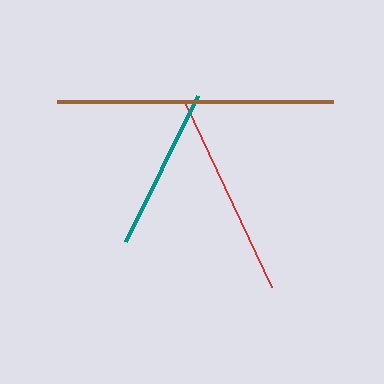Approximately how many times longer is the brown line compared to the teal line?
The brown line is approximately 1.7 times the length of the teal line.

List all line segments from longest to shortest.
From longest to shortest: brown, red, teal.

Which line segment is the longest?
The brown line is the longest at approximately 276 pixels.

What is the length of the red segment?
The red segment is approximately 202 pixels long.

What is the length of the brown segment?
The brown segment is approximately 276 pixels long.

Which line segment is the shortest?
The teal line is the shortest at approximately 162 pixels.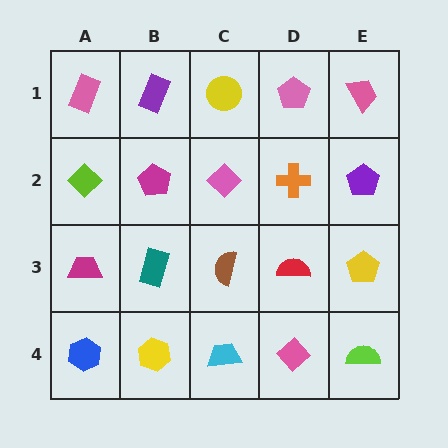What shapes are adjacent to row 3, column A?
A lime diamond (row 2, column A), a blue hexagon (row 4, column A), a teal rectangle (row 3, column B).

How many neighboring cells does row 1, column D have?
3.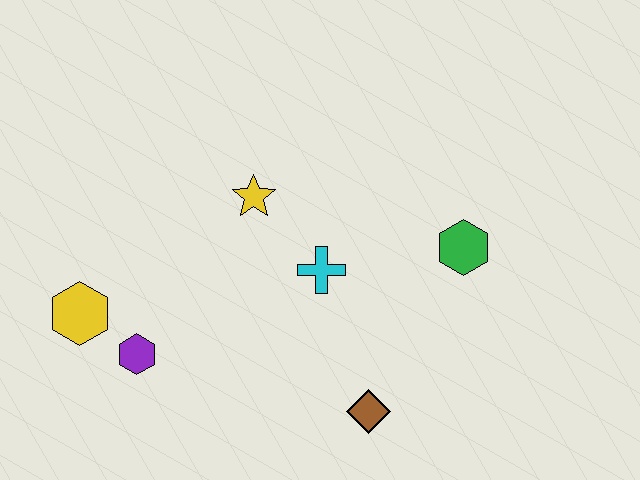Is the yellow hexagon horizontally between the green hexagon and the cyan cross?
No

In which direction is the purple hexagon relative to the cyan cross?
The purple hexagon is to the left of the cyan cross.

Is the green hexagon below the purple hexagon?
No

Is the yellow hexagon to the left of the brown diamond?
Yes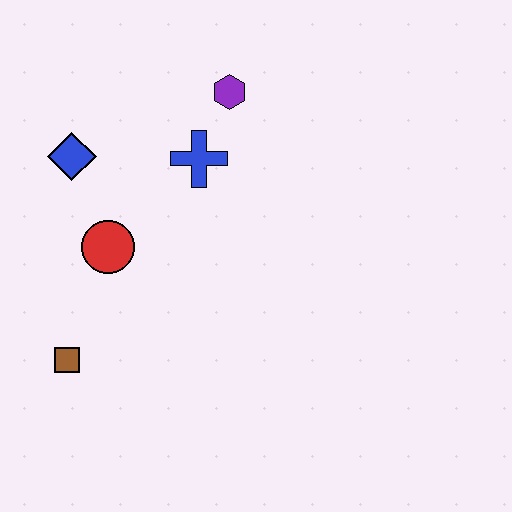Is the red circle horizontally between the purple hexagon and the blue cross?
No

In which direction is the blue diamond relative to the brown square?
The blue diamond is above the brown square.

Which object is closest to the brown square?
The red circle is closest to the brown square.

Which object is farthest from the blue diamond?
The brown square is farthest from the blue diamond.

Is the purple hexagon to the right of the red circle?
Yes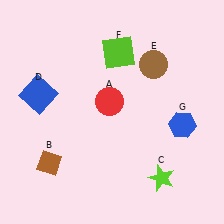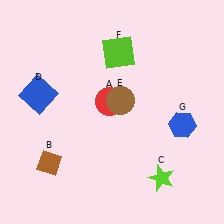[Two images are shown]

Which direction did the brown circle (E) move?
The brown circle (E) moved down.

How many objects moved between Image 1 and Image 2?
1 object moved between the two images.